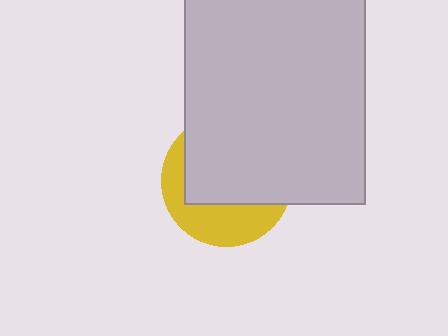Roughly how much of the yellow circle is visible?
A small part of it is visible (roughly 36%).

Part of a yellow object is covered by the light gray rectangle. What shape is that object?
It is a circle.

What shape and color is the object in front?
The object in front is a light gray rectangle.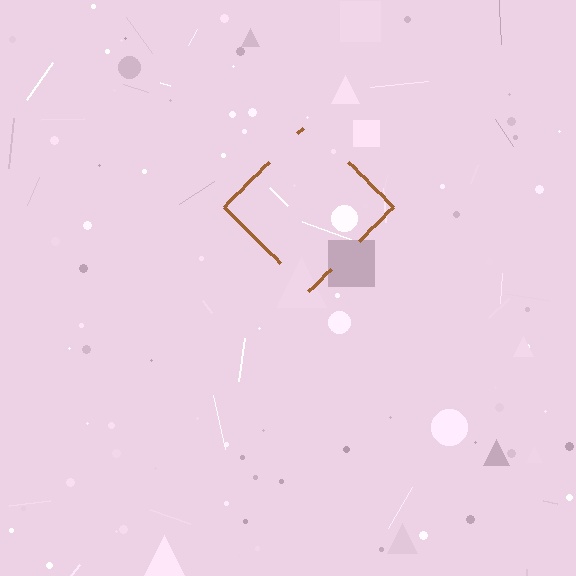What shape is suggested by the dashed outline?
The dashed outline suggests a diamond.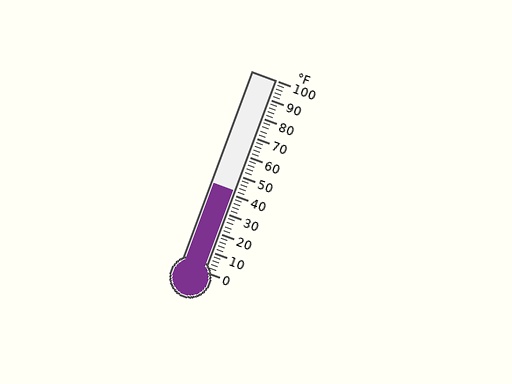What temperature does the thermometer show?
The thermometer shows approximately 42°F.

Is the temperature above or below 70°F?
The temperature is below 70°F.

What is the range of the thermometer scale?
The thermometer scale ranges from 0°F to 100°F.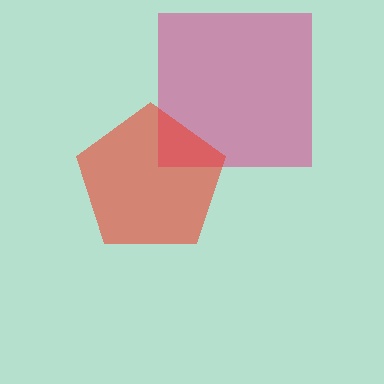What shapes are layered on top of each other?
The layered shapes are: a magenta square, a red pentagon.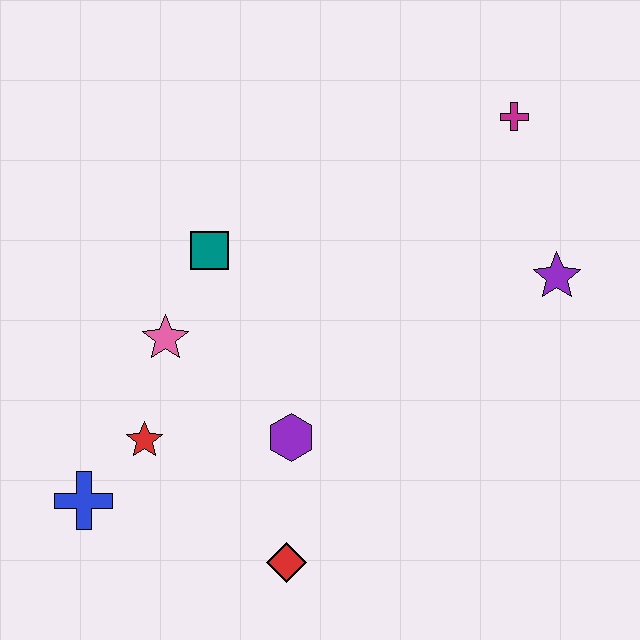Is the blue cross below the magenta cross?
Yes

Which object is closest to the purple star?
The magenta cross is closest to the purple star.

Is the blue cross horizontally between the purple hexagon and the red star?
No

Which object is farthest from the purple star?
The blue cross is farthest from the purple star.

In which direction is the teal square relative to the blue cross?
The teal square is above the blue cross.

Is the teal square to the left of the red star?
No